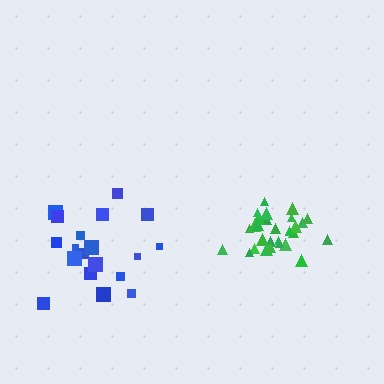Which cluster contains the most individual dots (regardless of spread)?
Green (29).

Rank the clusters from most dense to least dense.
green, blue.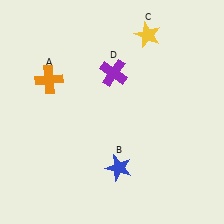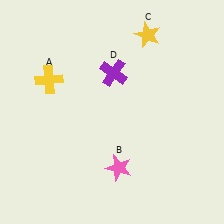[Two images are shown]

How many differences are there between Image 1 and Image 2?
There are 2 differences between the two images.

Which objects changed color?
A changed from orange to yellow. B changed from blue to pink.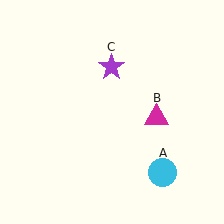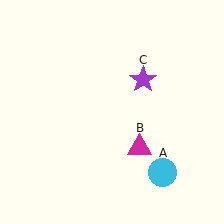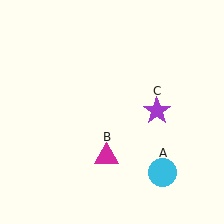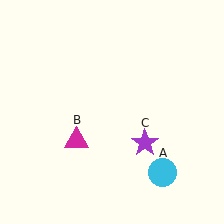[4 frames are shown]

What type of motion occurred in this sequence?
The magenta triangle (object B), purple star (object C) rotated clockwise around the center of the scene.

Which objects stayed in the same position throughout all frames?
Cyan circle (object A) remained stationary.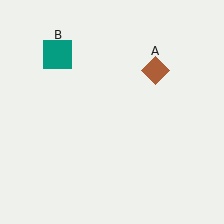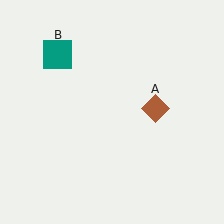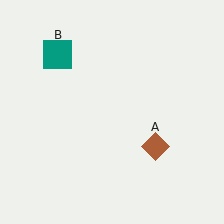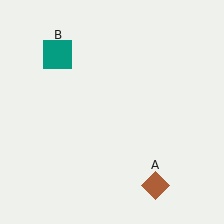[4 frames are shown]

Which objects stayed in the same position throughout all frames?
Teal square (object B) remained stationary.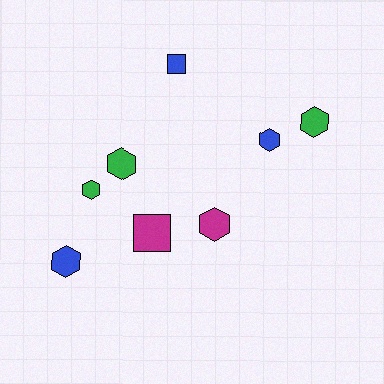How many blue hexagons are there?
There are 2 blue hexagons.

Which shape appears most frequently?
Hexagon, with 6 objects.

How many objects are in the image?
There are 8 objects.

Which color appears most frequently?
Green, with 3 objects.